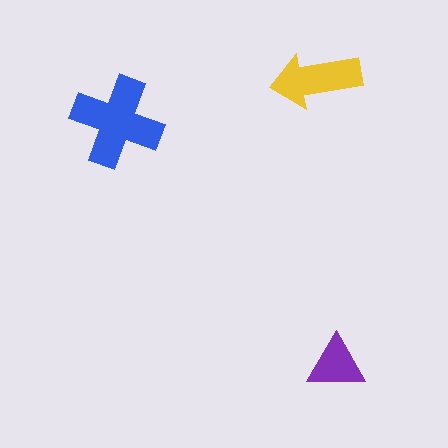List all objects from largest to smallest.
The blue cross, the yellow arrow, the purple triangle.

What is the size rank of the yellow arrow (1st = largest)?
2nd.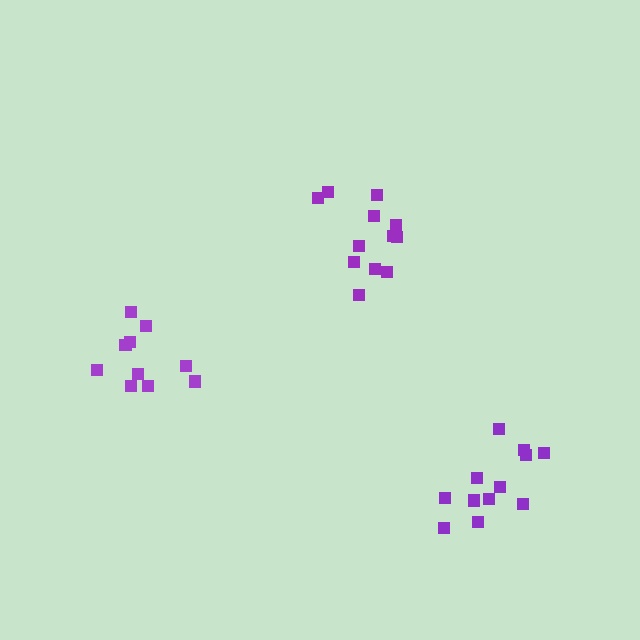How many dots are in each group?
Group 1: 12 dots, Group 2: 12 dots, Group 3: 10 dots (34 total).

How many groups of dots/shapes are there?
There are 3 groups.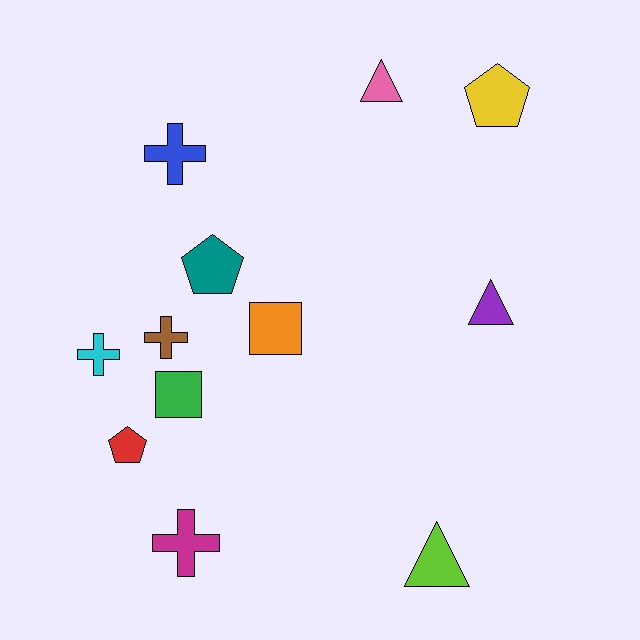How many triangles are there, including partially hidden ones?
There are 3 triangles.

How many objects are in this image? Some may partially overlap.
There are 12 objects.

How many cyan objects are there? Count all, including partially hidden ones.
There is 1 cyan object.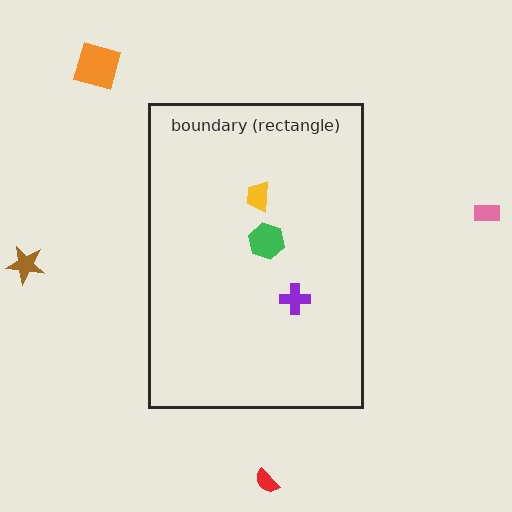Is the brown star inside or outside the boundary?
Outside.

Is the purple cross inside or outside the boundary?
Inside.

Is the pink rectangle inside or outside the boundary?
Outside.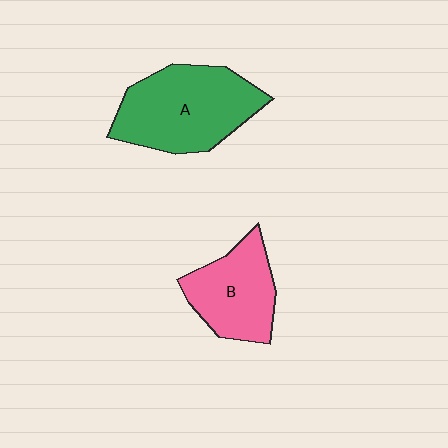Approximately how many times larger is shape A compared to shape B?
Approximately 1.4 times.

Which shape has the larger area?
Shape A (green).